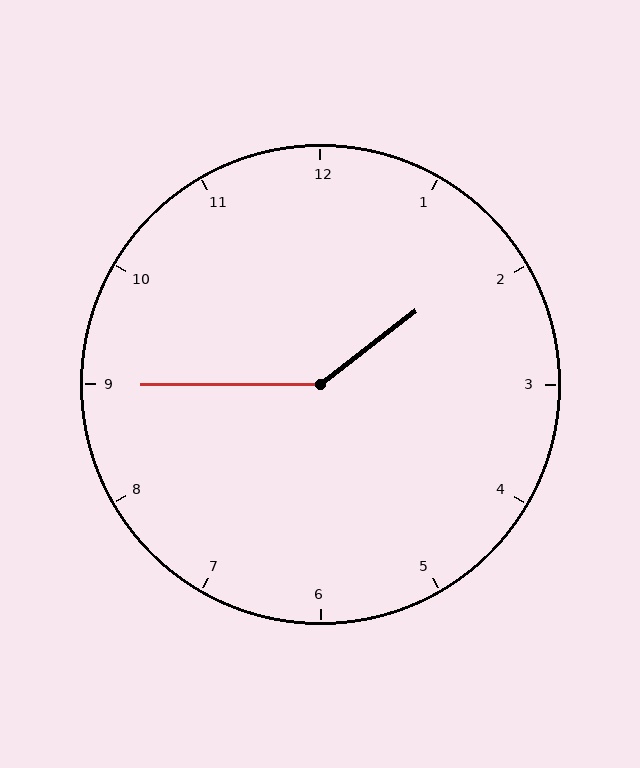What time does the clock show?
1:45.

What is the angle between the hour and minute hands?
Approximately 142 degrees.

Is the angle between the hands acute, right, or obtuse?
It is obtuse.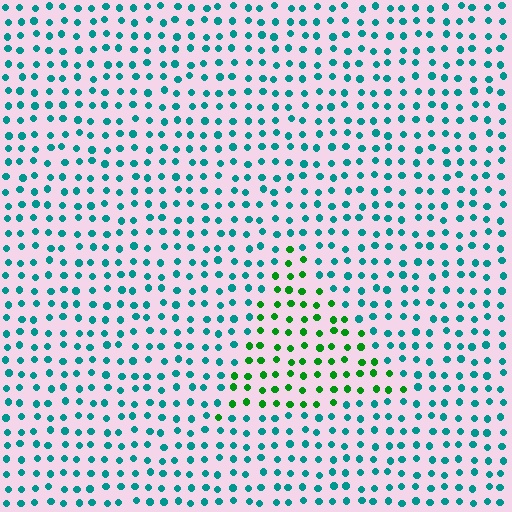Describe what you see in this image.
The image is filled with small teal elements in a uniform arrangement. A triangle-shaped region is visible where the elements are tinted to a slightly different hue, forming a subtle color boundary.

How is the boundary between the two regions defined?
The boundary is defined purely by a slight shift in hue (about 51 degrees). Spacing, size, and orientation are identical on both sides.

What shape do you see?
I see a triangle.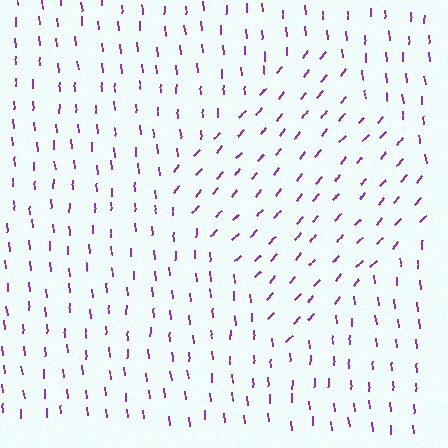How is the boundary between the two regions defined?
The boundary is defined purely by a change in line orientation (approximately 45 degrees difference). All lines are the same color and thickness.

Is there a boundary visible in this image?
Yes, there is a texture boundary formed by a change in line orientation.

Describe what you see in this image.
The image is filled with small purple line segments. A diamond region in the image has lines oriented differently from the surrounding lines, creating a visible texture boundary.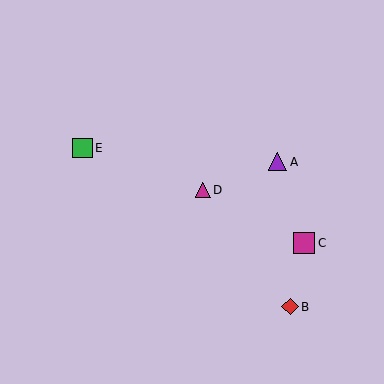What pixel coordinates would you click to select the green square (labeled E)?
Click at (82, 148) to select the green square E.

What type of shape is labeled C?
Shape C is a magenta square.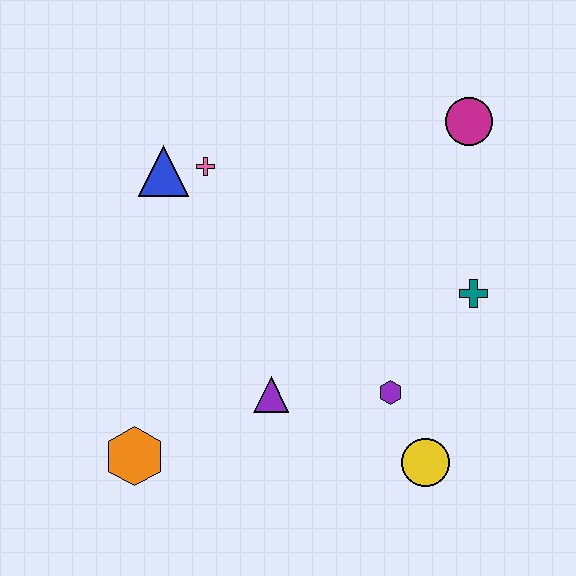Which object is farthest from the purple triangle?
The magenta circle is farthest from the purple triangle.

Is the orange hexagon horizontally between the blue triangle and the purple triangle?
No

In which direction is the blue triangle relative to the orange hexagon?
The blue triangle is above the orange hexagon.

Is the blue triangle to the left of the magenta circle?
Yes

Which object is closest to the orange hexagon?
The purple triangle is closest to the orange hexagon.